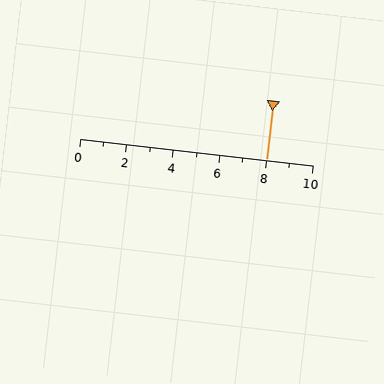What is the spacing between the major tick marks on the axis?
The major ticks are spaced 2 apart.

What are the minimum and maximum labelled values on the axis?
The axis runs from 0 to 10.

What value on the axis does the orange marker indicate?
The marker indicates approximately 8.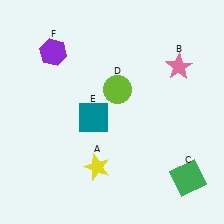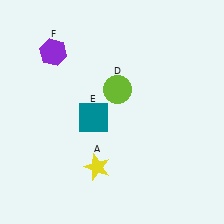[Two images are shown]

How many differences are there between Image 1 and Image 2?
There are 2 differences between the two images.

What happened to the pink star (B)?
The pink star (B) was removed in Image 2. It was in the top-right area of Image 1.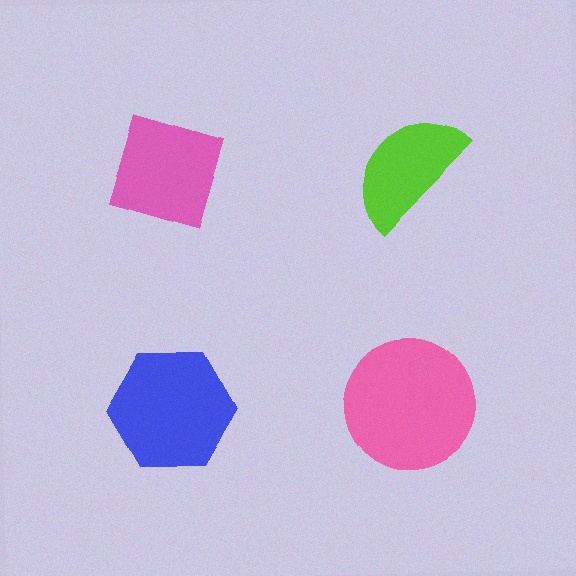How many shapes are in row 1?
2 shapes.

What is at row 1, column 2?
A lime semicircle.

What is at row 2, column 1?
A blue hexagon.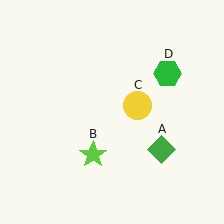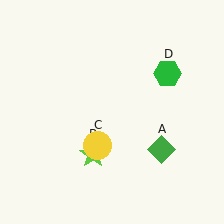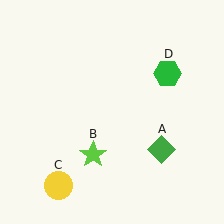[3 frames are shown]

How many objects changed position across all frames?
1 object changed position: yellow circle (object C).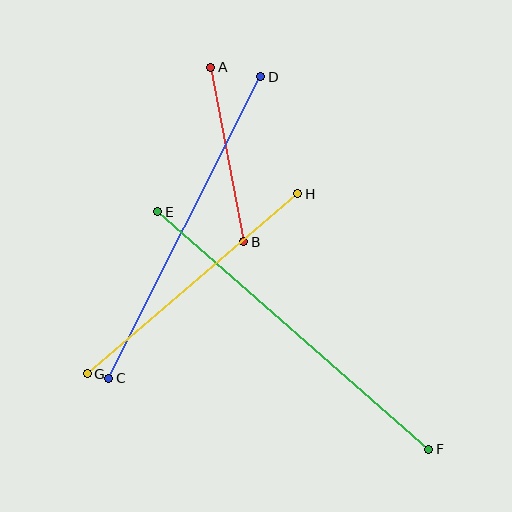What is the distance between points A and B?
The distance is approximately 178 pixels.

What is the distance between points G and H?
The distance is approximately 277 pixels.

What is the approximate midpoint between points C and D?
The midpoint is at approximately (185, 228) pixels.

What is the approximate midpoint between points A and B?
The midpoint is at approximately (227, 155) pixels.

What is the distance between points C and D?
The distance is approximately 337 pixels.